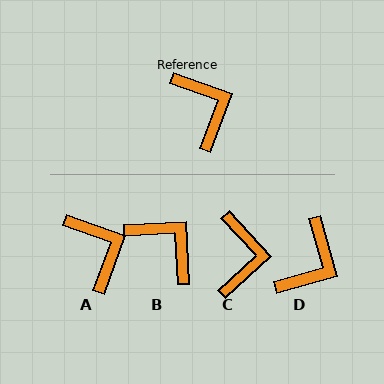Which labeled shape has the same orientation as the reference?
A.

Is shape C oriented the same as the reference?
No, it is off by about 28 degrees.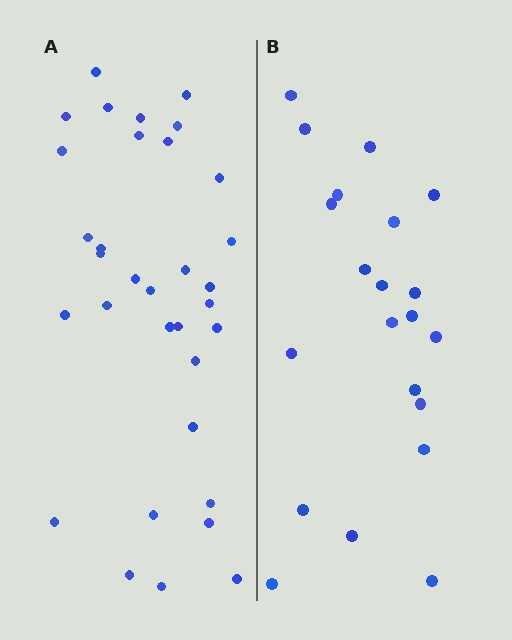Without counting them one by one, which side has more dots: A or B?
Region A (the left region) has more dots.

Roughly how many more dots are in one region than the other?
Region A has roughly 12 or so more dots than region B.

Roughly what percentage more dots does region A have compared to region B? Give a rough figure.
About 55% more.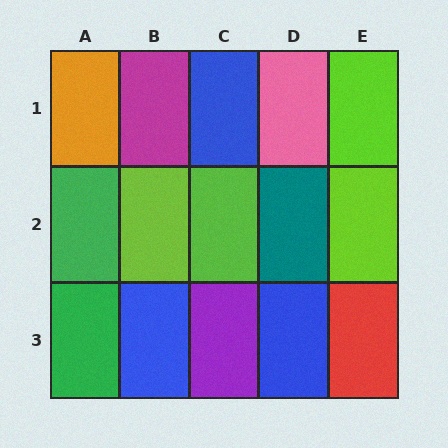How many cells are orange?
1 cell is orange.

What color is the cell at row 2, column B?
Lime.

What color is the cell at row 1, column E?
Lime.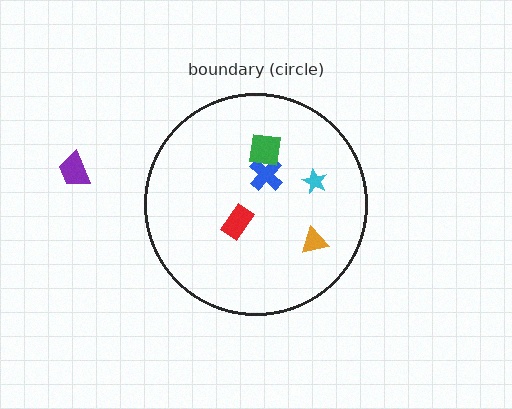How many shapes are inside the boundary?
5 inside, 1 outside.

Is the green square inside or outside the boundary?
Inside.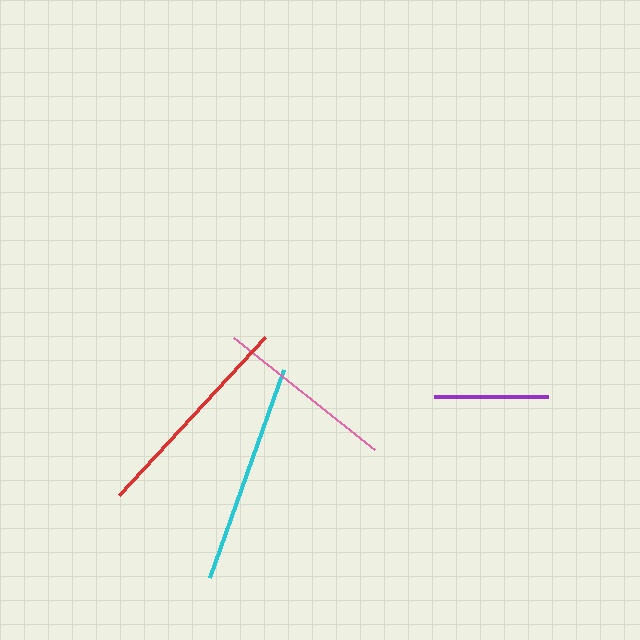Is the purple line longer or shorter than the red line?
The red line is longer than the purple line.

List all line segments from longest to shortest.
From longest to shortest: cyan, red, pink, purple.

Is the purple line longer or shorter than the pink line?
The pink line is longer than the purple line.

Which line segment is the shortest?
The purple line is the shortest at approximately 114 pixels.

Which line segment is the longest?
The cyan line is the longest at approximately 221 pixels.